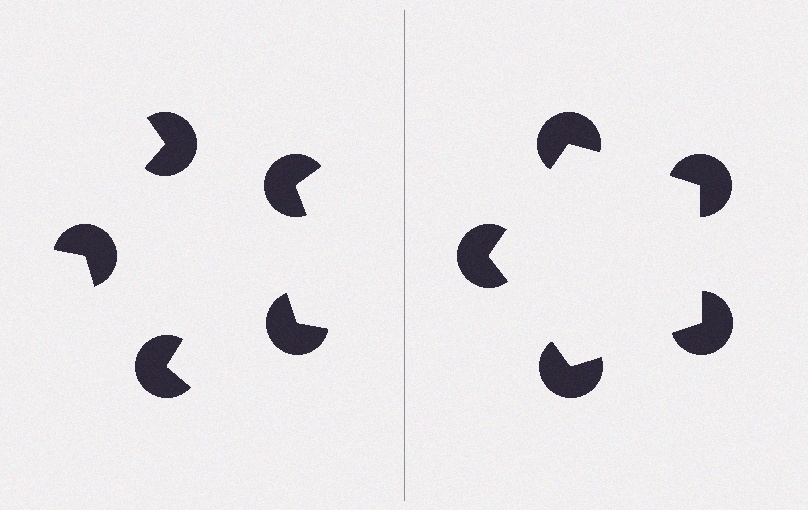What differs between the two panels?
The pac-man discs are positioned identically on both sides; only the wedge orientations differ. On the right they align to a pentagon; on the left they are misaligned.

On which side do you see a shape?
An illusory pentagon appears on the right side. On the left side the wedge cuts are rotated, so no coherent shape forms.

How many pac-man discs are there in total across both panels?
10 — 5 on each side.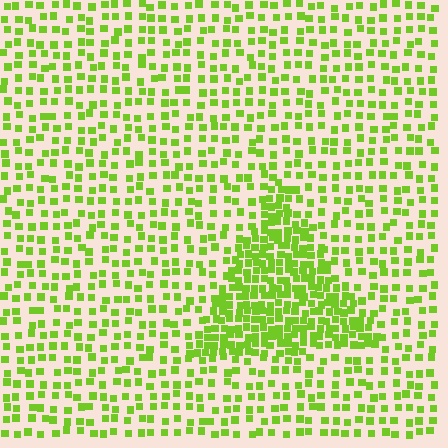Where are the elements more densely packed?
The elements are more densely packed inside the triangle boundary.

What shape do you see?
I see a triangle.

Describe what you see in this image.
The image contains small lime elements arranged at two different densities. A triangle-shaped region is visible where the elements are more densely packed than the surrounding area.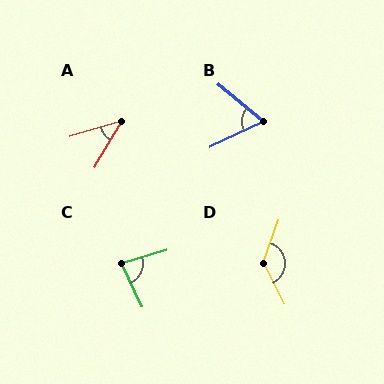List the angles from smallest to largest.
A (43°), B (65°), C (81°), D (135°).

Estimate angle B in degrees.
Approximately 65 degrees.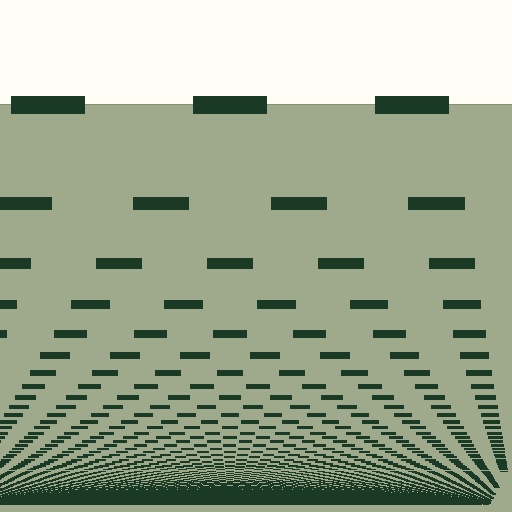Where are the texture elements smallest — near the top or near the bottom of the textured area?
Near the bottom.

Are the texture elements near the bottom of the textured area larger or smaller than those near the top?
Smaller. The gradient is inverted — elements near the bottom are smaller and denser.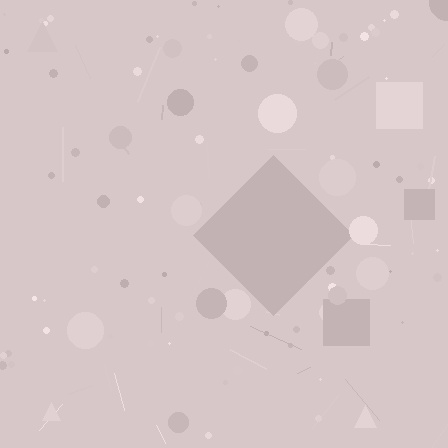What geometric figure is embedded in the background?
A diamond is embedded in the background.